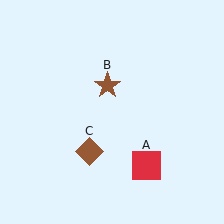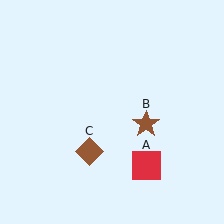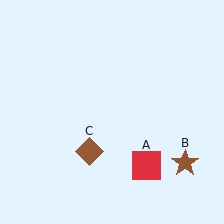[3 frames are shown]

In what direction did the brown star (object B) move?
The brown star (object B) moved down and to the right.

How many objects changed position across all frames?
1 object changed position: brown star (object B).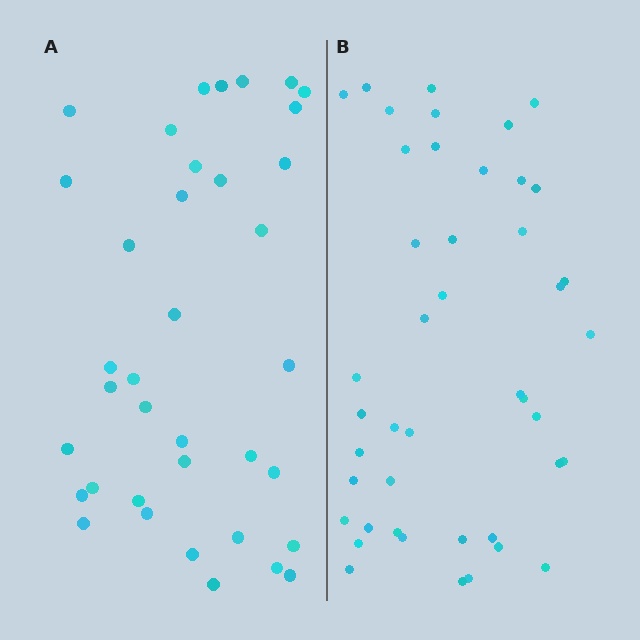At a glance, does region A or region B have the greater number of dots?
Region B (the right region) has more dots.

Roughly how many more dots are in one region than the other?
Region B has roughly 8 or so more dots than region A.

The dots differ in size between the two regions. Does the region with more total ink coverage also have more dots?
No. Region A has more total ink coverage because its dots are larger, but region B actually contains more individual dots. Total area can be misleading — the number of items is what matters here.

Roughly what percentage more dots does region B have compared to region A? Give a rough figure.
About 20% more.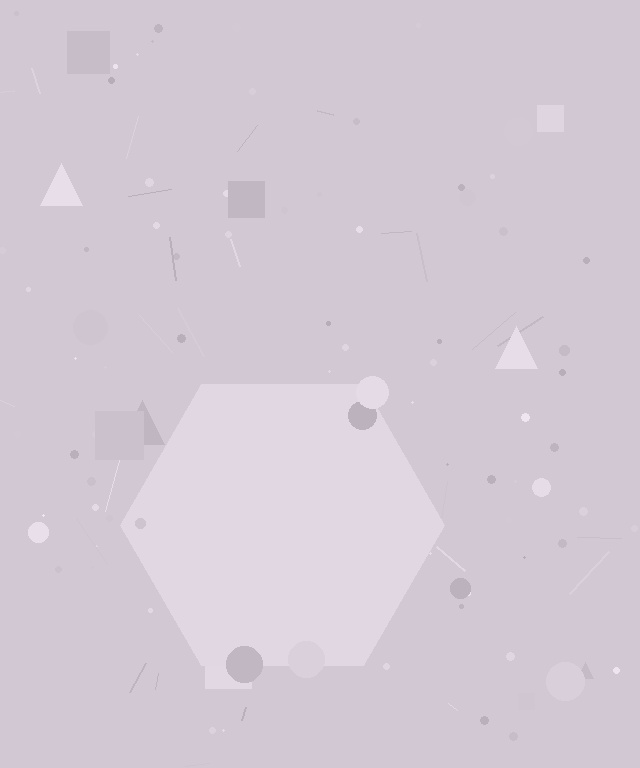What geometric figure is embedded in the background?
A hexagon is embedded in the background.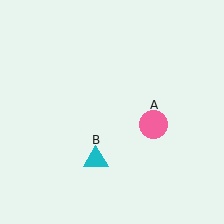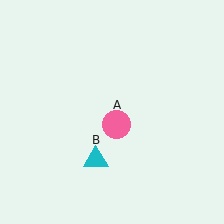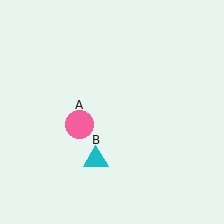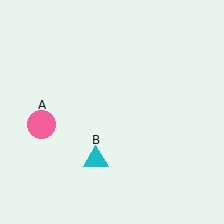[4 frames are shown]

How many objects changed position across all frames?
1 object changed position: pink circle (object A).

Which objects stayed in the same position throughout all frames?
Cyan triangle (object B) remained stationary.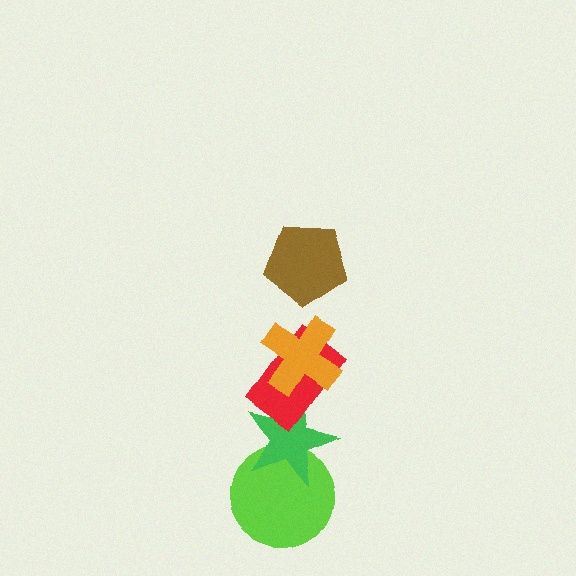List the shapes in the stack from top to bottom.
From top to bottom: the brown pentagon, the orange cross, the red rectangle, the green star, the lime circle.